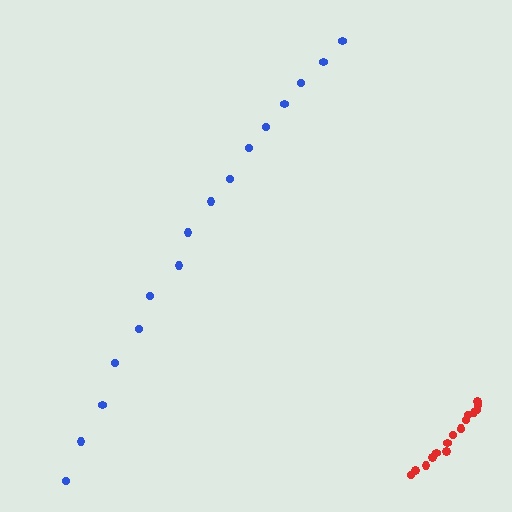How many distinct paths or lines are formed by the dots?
There are 2 distinct paths.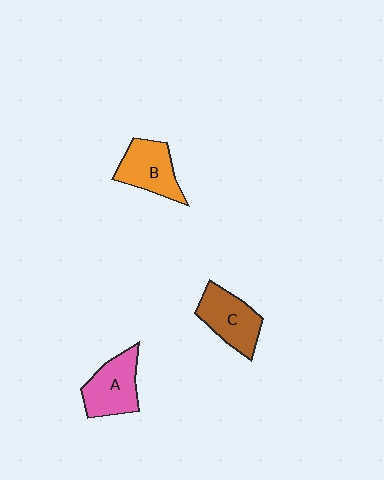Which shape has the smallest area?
Shape B (orange).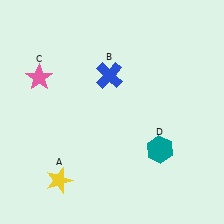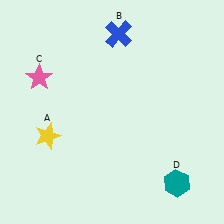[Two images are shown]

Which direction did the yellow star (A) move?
The yellow star (A) moved up.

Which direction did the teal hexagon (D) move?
The teal hexagon (D) moved down.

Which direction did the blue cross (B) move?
The blue cross (B) moved up.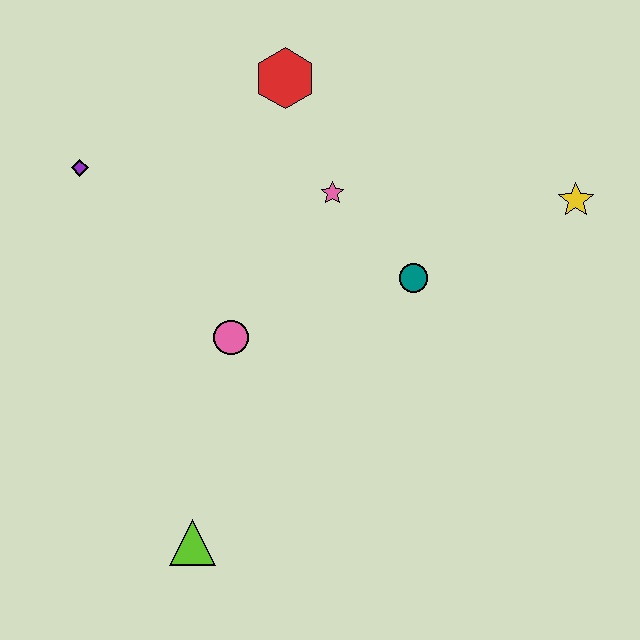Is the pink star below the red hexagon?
Yes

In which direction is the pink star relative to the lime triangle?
The pink star is above the lime triangle.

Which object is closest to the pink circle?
The pink star is closest to the pink circle.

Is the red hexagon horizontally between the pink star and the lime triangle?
Yes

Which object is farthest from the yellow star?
The lime triangle is farthest from the yellow star.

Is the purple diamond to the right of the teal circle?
No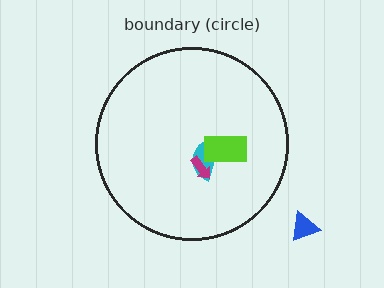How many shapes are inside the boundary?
3 inside, 1 outside.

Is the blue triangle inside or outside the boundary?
Outside.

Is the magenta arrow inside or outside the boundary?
Inside.